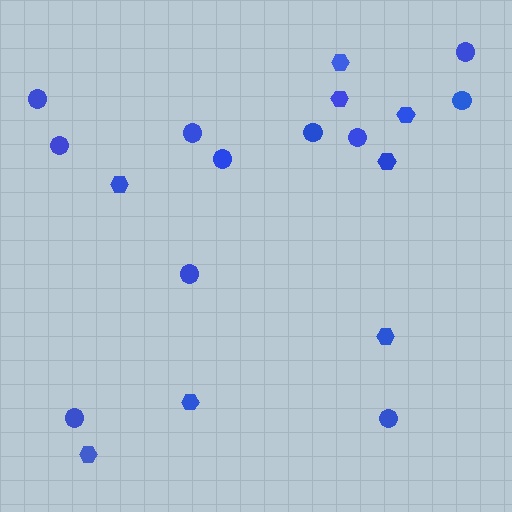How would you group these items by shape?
There are 2 groups: one group of hexagons (8) and one group of circles (11).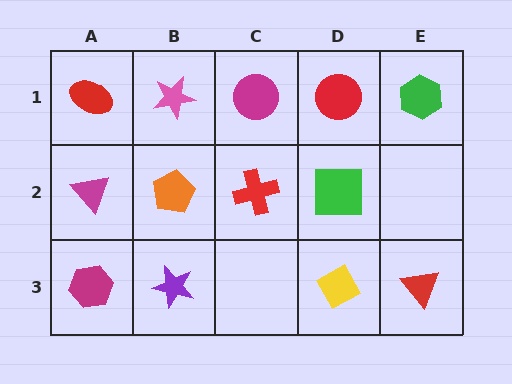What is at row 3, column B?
A purple star.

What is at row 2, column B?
An orange pentagon.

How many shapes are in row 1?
5 shapes.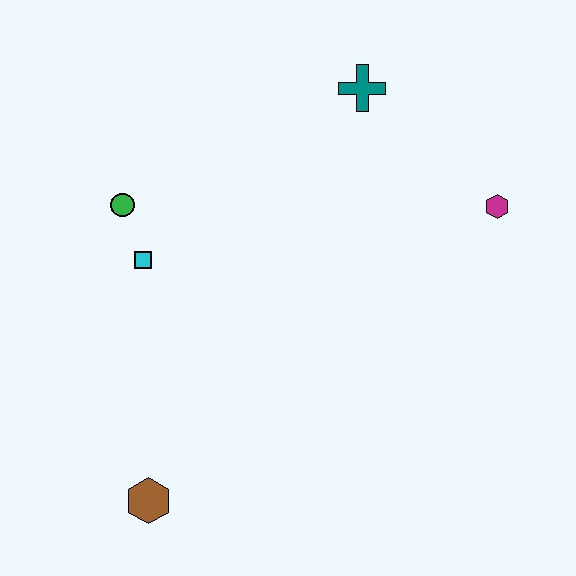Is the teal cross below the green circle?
No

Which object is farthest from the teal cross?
The brown hexagon is farthest from the teal cross.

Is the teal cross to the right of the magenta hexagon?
No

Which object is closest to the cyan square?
The green circle is closest to the cyan square.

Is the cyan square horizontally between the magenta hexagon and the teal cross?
No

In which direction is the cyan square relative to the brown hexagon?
The cyan square is above the brown hexagon.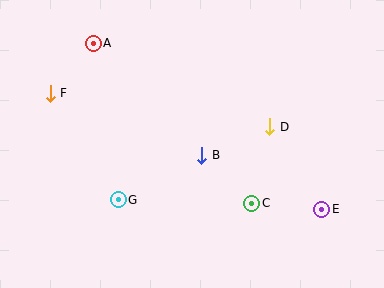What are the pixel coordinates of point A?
Point A is at (93, 43).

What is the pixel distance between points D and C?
The distance between D and C is 79 pixels.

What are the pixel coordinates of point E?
Point E is at (322, 209).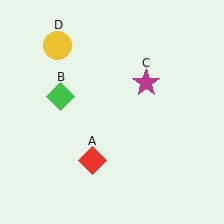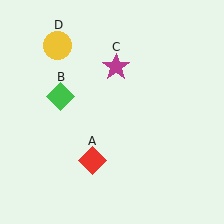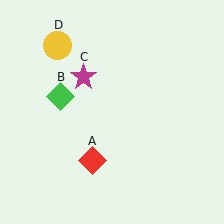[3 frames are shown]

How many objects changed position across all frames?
1 object changed position: magenta star (object C).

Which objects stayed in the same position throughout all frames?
Red diamond (object A) and green diamond (object B) and yellow circle (object D) remained stationary.